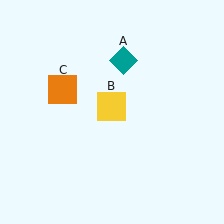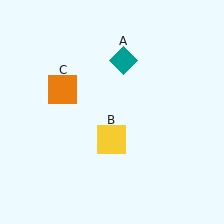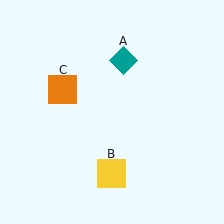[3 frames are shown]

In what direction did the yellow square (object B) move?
The yellow square (object B) moved down.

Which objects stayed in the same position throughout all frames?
Teal diamond (object A) and orange square (object C) remained stationary.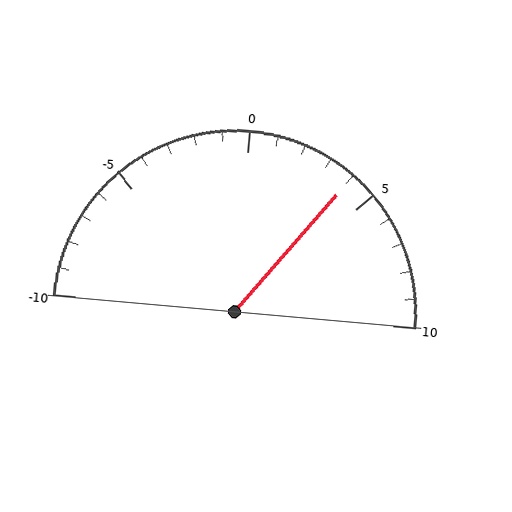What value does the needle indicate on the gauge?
The needle indicates approximately 4.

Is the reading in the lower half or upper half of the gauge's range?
The reading is in the upper half of the range (-10 to 10).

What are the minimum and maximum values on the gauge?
The gauge ranges from -10 to 10.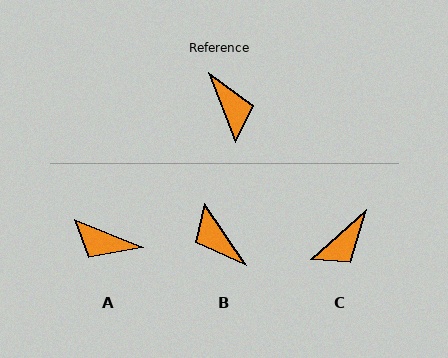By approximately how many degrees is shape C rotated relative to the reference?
Approximately 70 degrees clockwise.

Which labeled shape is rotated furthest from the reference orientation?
B, about 168 degrees away.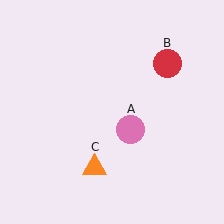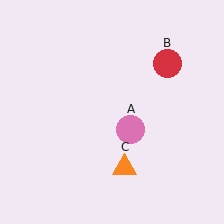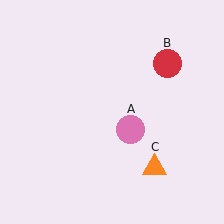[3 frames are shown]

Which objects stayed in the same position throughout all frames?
Pink circle (object A) and red circle (object B) remained stationary.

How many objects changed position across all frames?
1 object changed position: orange triangle (object C).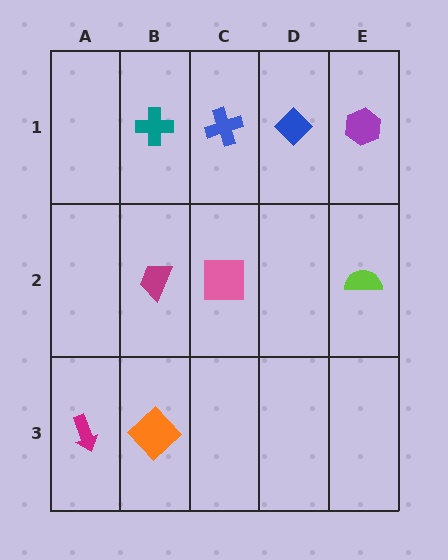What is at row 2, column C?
A pink square.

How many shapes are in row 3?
2 shapes.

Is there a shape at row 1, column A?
No, that cell is empty.